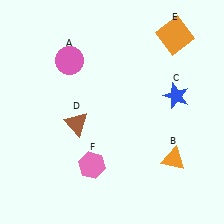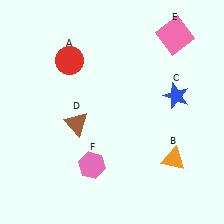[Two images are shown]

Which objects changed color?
A changed from pink to red. E changed from orange to pink.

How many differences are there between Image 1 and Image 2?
There are 2 differences between the two images.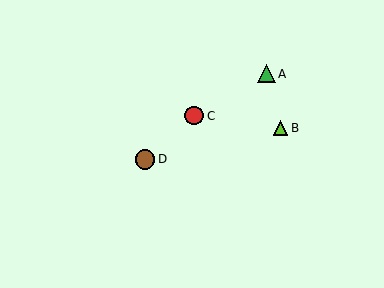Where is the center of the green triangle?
The center of the green triangle is at (266, 74).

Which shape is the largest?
The brown circle (labeled D) is the largest.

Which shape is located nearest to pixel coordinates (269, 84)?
The green triangle (labeled A) at (266, 74) is nearest to that location.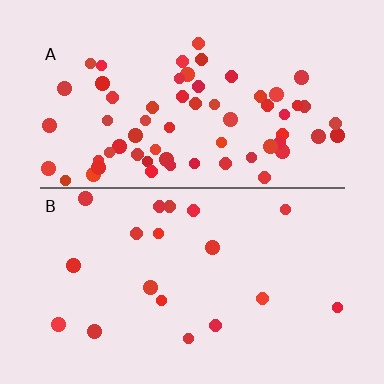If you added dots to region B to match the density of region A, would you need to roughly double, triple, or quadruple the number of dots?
Approximately quadruple.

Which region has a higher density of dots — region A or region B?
A (the top).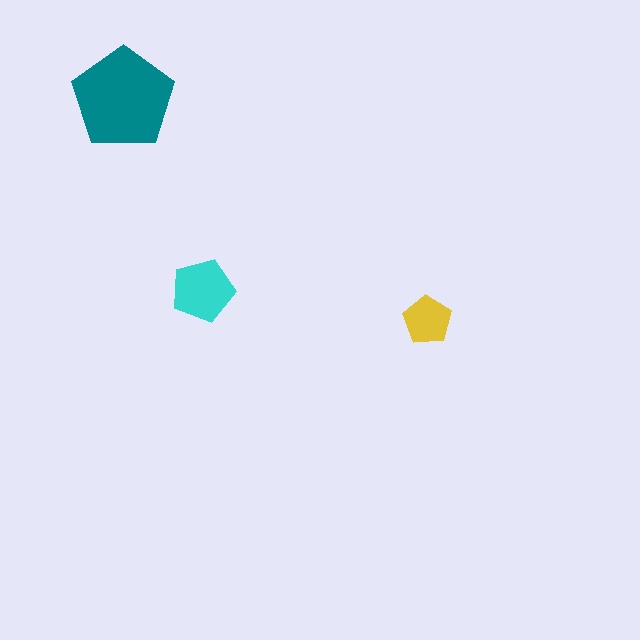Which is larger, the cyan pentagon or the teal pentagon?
The teal one.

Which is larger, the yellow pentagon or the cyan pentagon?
The cyan one.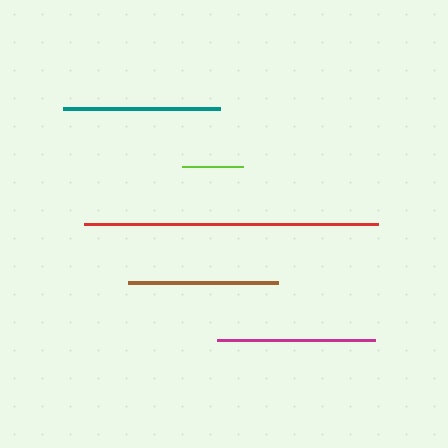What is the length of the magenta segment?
The magenta segment is approximately 158 pixels long.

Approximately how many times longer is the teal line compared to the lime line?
The teal line is approximately 2.6 times the length of the lime line.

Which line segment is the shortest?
The lime line is the shortest at approximately 61 pixels.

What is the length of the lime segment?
The lime segment is approximately 61 pixels long.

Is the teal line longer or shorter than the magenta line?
The magenta line is longer than the teal line.